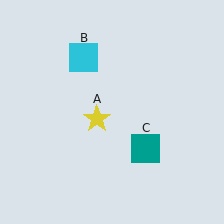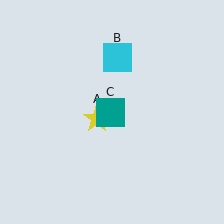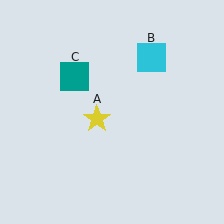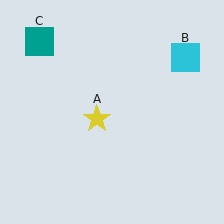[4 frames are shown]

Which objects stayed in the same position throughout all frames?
Yellow star (object A) remained stationary.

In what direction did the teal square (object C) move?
The teal square (object C) moved up and to the left.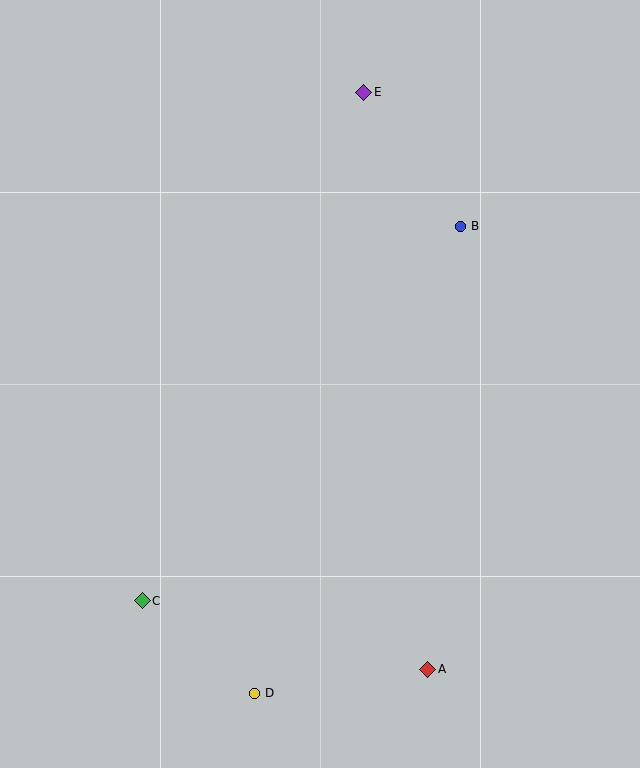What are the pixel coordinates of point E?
Point E is at (364, 92).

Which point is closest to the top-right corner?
Point B is closest to the top-right corner.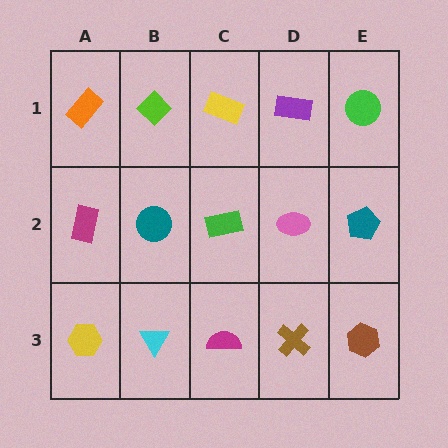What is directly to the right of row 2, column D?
A teal pentagon.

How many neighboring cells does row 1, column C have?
3.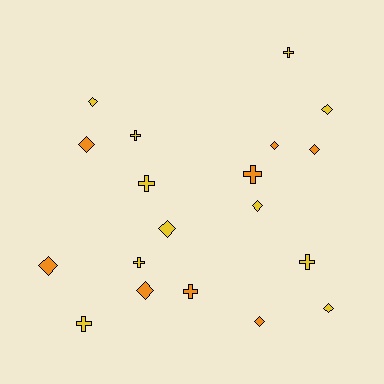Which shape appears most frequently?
Diamond, with 11 objects.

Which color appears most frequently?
Yellow, with 11 objects.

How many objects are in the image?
There are 19 objects.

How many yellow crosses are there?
There are 6 yellow crosses.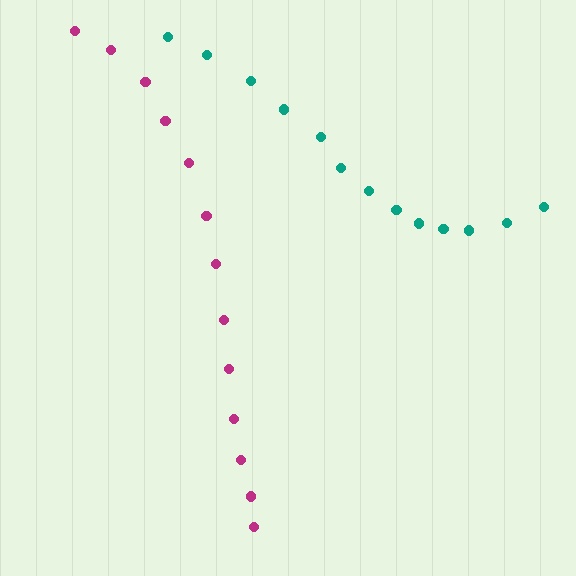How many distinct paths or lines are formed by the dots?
There are 2 distinct paths.